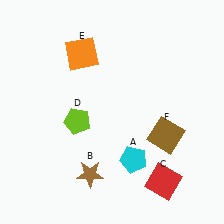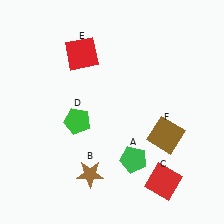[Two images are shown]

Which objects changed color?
A changed from cyan to green. D changed from lime to green. E changed from orange to red.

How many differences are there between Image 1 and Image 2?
There are 3 differences between the two images.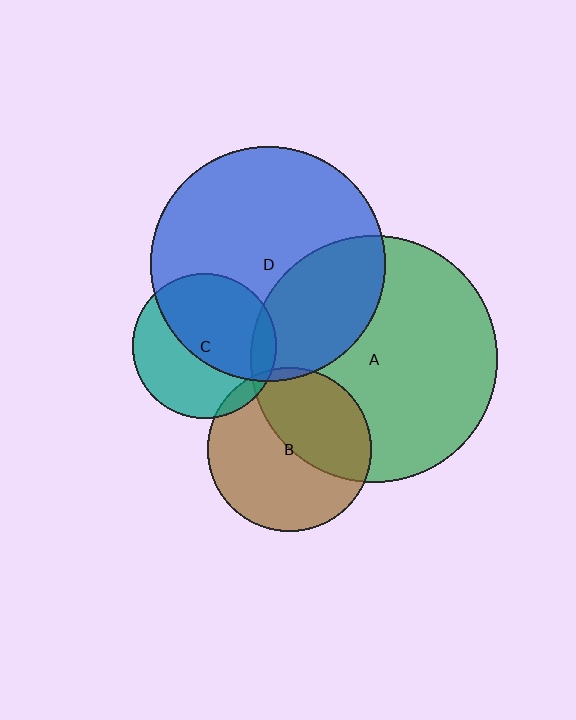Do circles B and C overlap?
Yes.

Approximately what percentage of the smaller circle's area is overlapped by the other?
Approximately 5%.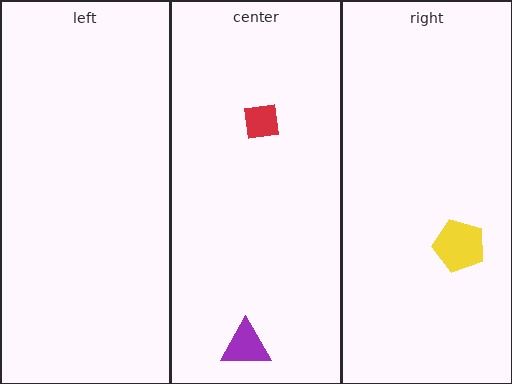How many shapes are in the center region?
2.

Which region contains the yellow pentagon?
The right region.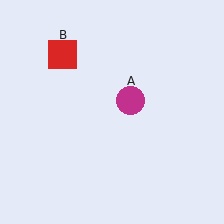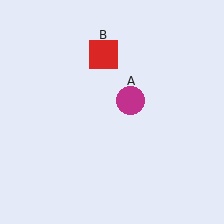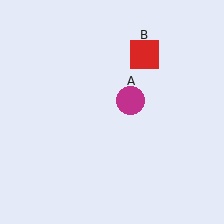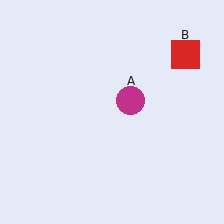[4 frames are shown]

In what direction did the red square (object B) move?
The red square (object B) moved right.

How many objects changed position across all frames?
1 object changed position: red square (object B).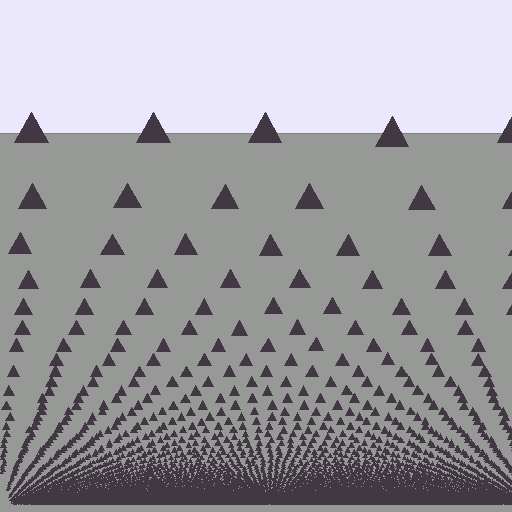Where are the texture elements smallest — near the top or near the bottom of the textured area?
Near the bottom.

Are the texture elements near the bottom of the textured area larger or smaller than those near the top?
Smaller. The gradient is inverted — elements near the bottom are smaller and denser.